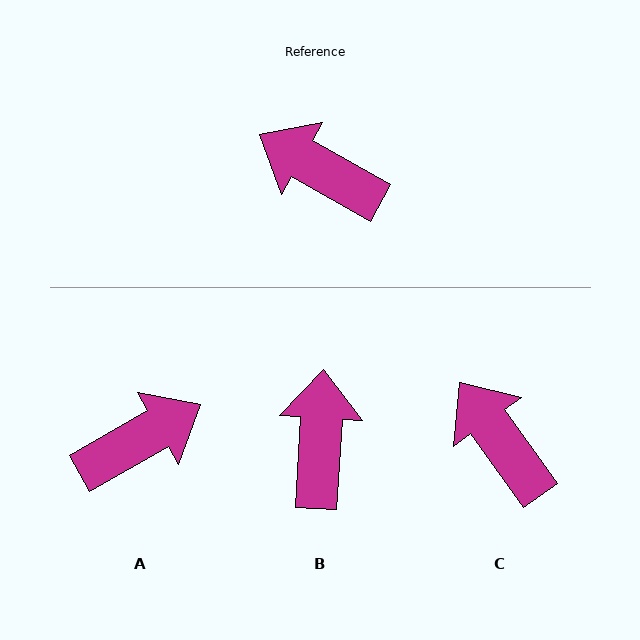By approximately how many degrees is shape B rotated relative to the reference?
Approximately 64 degrees clockwise.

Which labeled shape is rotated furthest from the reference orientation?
A, about 121 degrees away.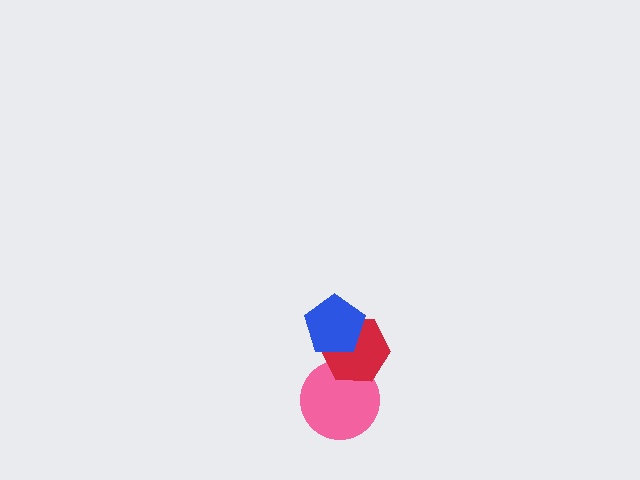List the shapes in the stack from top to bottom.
From top to bottom: the blue pentagon, the red hexagon, the pink circle.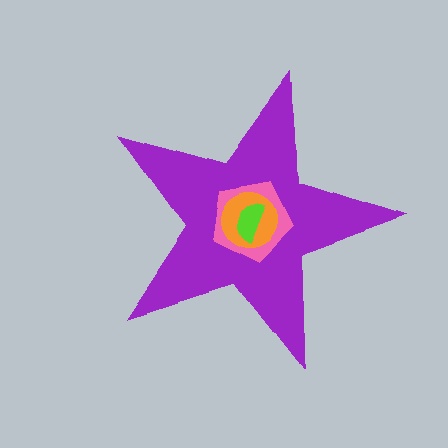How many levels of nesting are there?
4.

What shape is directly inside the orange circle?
The lime semicircle.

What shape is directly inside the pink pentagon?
The orange circle.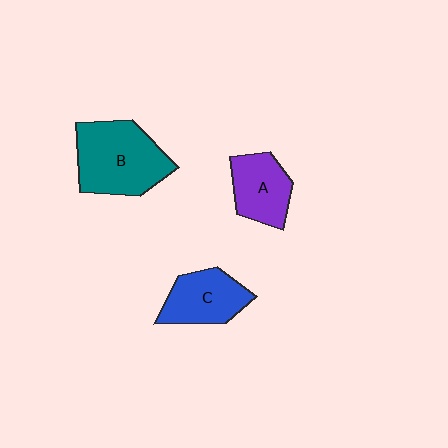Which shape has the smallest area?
Shape A (purple).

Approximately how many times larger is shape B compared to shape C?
Approximately 1.5 times.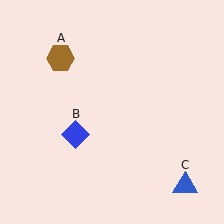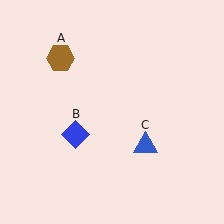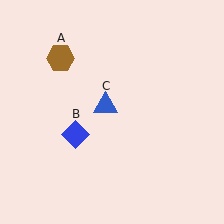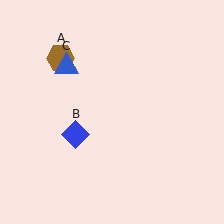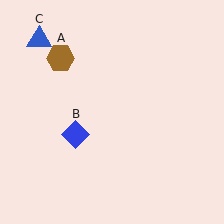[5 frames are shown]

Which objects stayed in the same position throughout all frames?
Brown hexagon (object A) and blue diamond (object B) remained stationary.